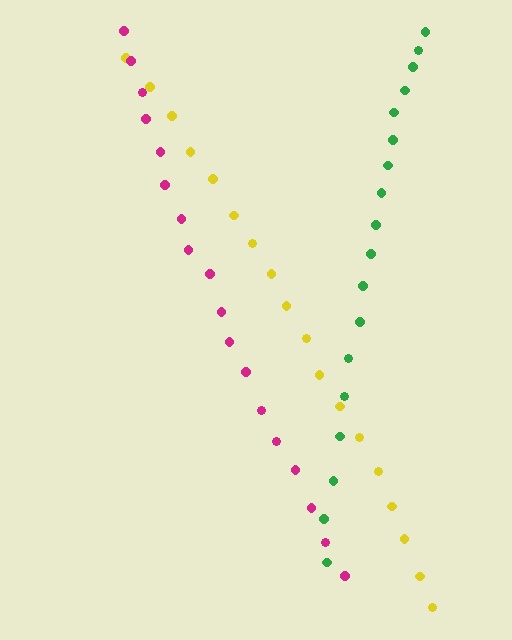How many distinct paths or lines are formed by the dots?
There are 3 distinct paths.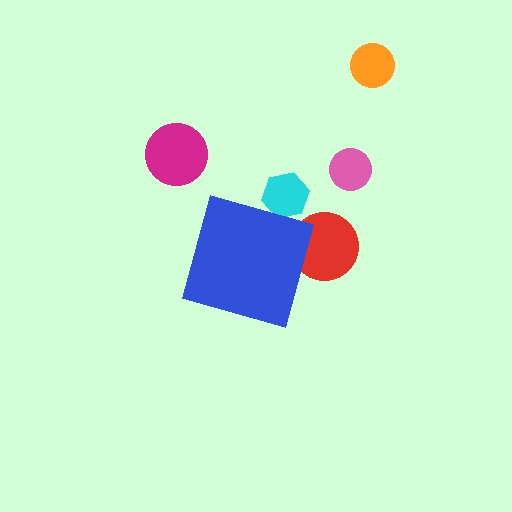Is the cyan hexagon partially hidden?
Yes, the cyan hexagon is partially hidden behind the blue diamond.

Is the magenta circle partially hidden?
No, the magenta circle is fully visible.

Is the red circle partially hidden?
Yes, the red circle is partially hidden behind the blue diamond.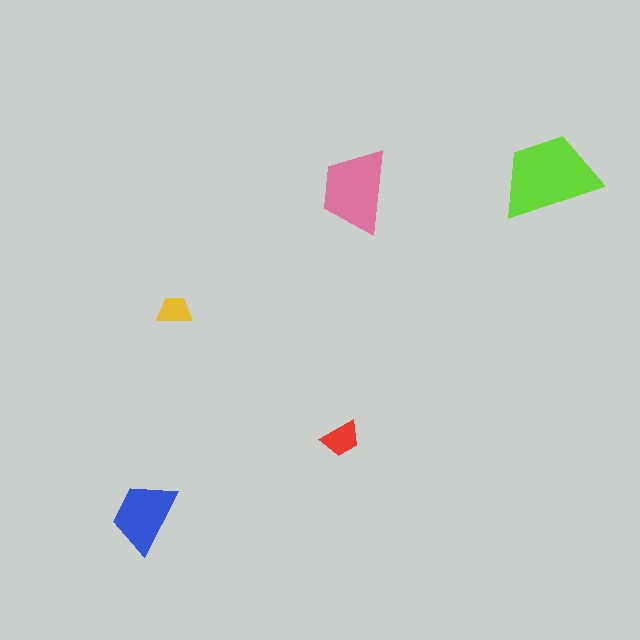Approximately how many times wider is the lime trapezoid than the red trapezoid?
About 2.5 times wider.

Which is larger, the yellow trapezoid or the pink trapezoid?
The pink one.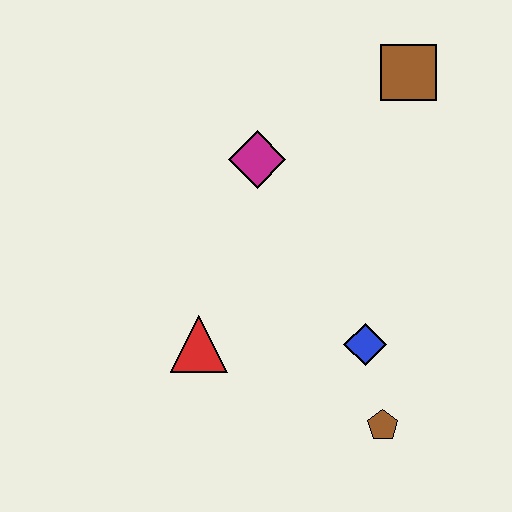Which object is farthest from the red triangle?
The brown square is farthest from the red triangle.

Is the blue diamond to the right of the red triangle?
Yes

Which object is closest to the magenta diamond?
The brown square is closest to the magenta diamond.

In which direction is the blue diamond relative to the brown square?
The blue diamond is below the brown square.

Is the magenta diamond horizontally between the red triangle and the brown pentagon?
Yes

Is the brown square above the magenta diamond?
Yes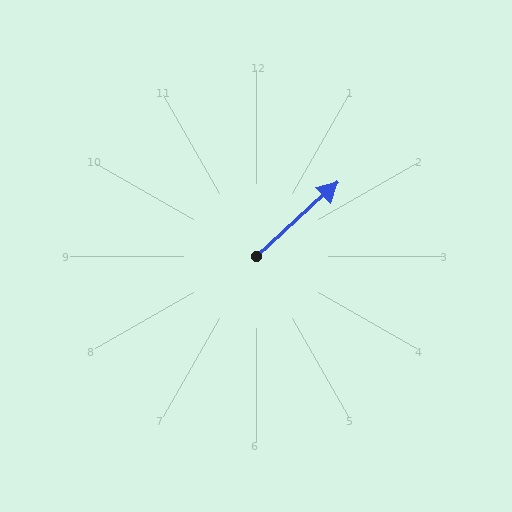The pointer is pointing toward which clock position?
Roughly 2 o'clock.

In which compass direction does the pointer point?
Northeast.